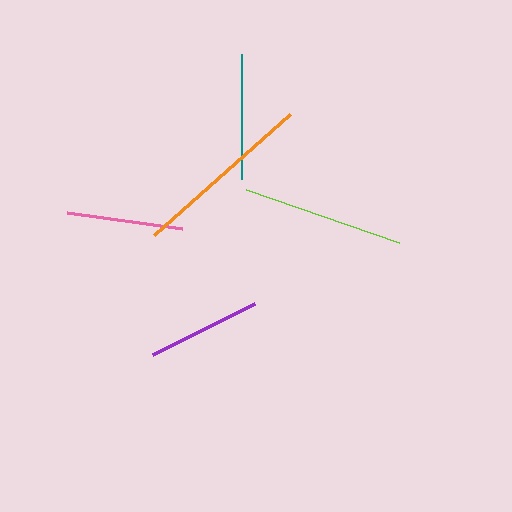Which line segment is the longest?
The orange line is the longest at approximately 182 pixels.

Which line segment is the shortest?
The purple line is the shortest at approximately 114 pixels.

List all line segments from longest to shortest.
From longest to shortest: orange, lime, teal, pink, purple.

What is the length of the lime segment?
The lime segment is approximately 163 pixels long.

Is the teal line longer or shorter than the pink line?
The teal line is longer than the pink line.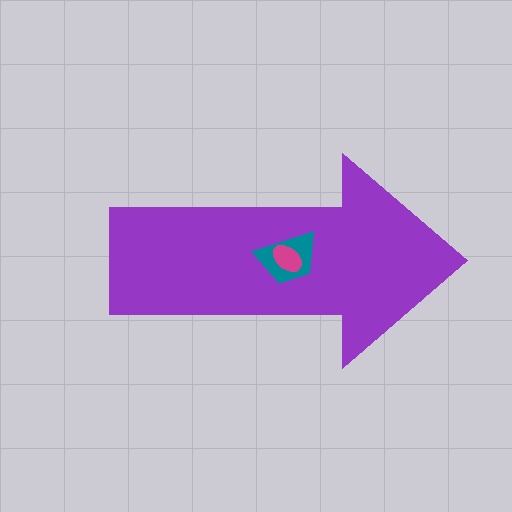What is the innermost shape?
The magenta ellipse.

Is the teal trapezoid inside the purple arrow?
Yes.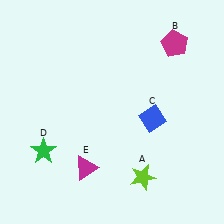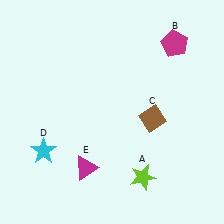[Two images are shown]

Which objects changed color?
C changed from blue to brown. D changed from green to cyan.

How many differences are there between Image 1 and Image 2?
There are 2 differences between the two images.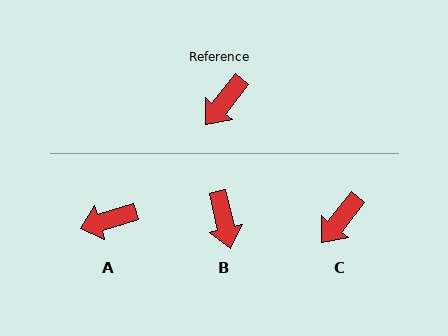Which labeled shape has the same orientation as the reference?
C.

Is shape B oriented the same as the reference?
No, it is off by about 52 degrees.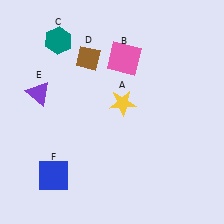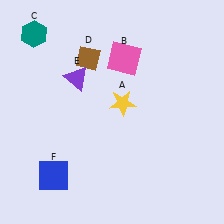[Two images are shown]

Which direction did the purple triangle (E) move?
The purple triangle (E) moved right.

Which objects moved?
The objects that moved are: the teal hexagon (C), the purple triangle (E).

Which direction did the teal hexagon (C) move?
The teal hexagon (C) moved left.